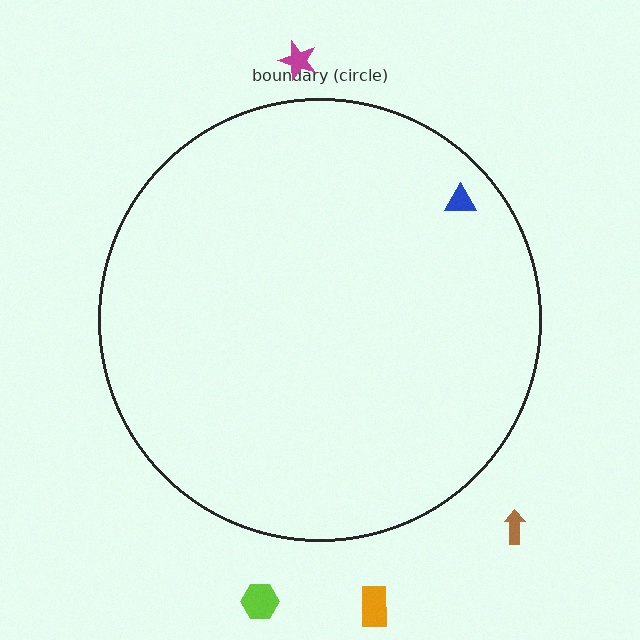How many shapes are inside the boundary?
1 inside, 4 outside.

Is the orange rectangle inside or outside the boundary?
Outside.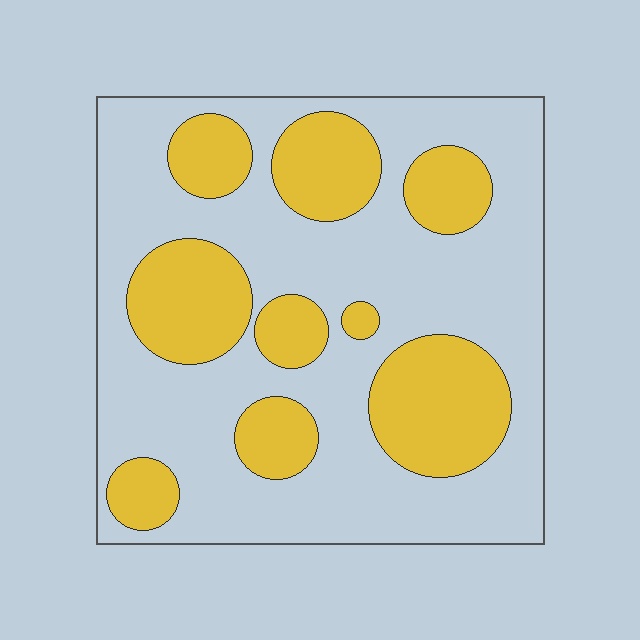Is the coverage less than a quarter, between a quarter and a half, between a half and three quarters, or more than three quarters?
Between a quarter and a half.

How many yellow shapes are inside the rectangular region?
9.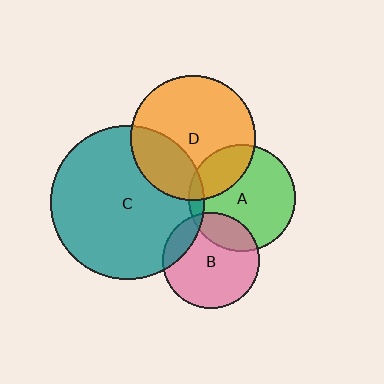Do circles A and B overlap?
Yes.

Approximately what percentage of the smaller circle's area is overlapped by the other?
Approximately 20%.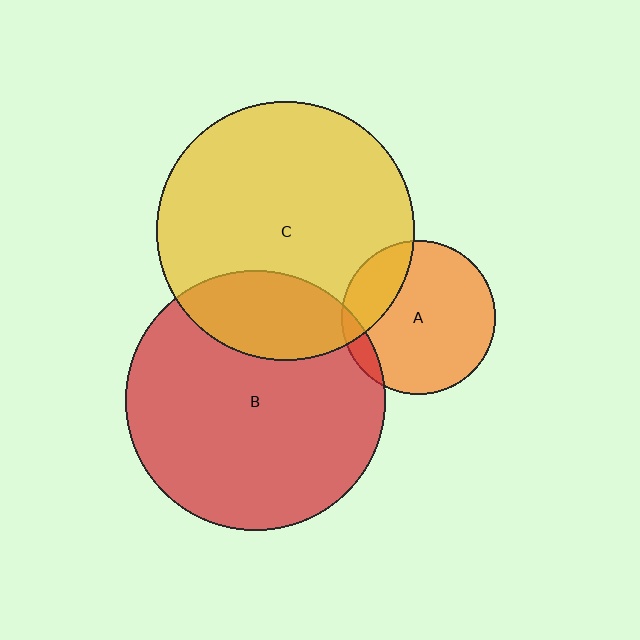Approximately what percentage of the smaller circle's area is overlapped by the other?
Approximately 20%.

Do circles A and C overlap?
Yes.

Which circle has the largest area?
Circle B (red).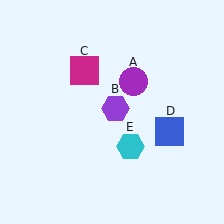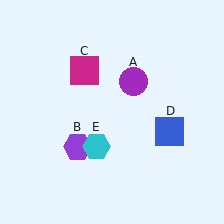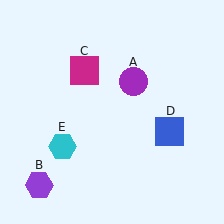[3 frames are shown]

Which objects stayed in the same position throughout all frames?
Purple circle (object A) and magenta square (object C) and blue square (object D) remained stationary.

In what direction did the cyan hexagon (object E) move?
The cyan hexagon (object E) moved left.